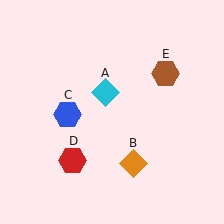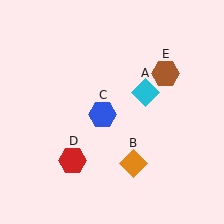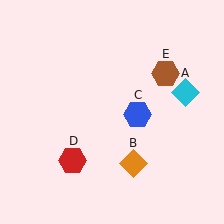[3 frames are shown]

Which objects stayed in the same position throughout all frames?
Orange diamond (object B) and red hexagon (object D) and brown hexagon (object E) remained stationary.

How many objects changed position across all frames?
2 objects changed position: cyan diamond (object A), blue hexagon (object C).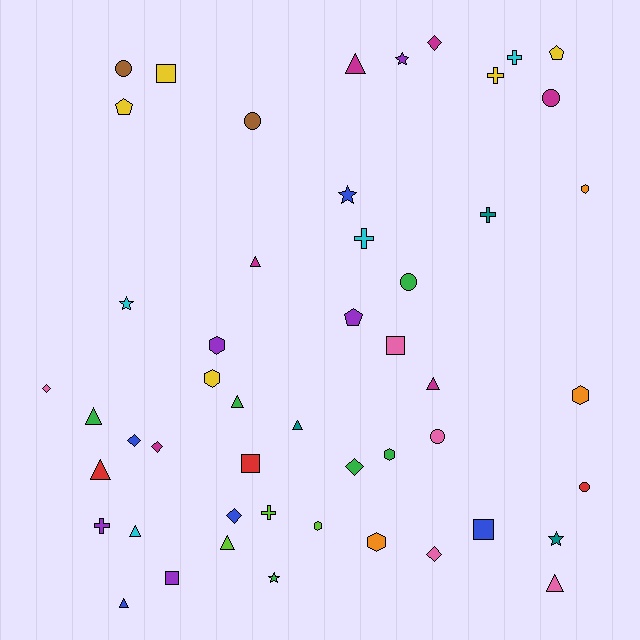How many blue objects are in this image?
There are 5 blue objects.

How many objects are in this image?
There are 50 objects.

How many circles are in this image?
There are 6 circles.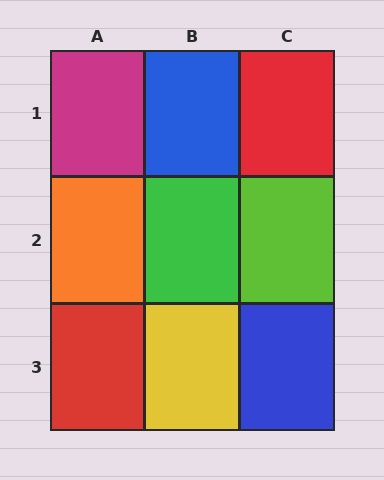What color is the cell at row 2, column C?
Lime.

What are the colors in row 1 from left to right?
Magenta, blue, red.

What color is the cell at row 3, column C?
Blue.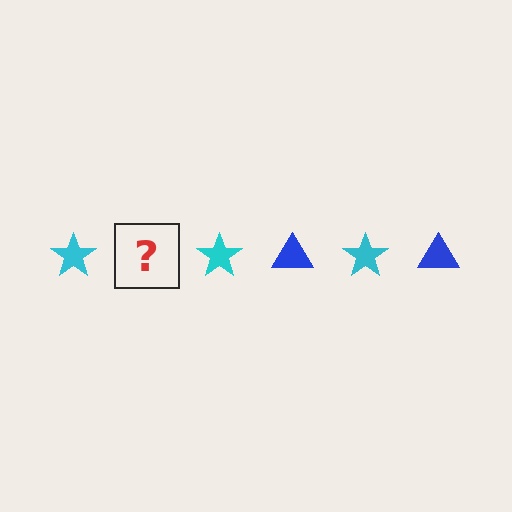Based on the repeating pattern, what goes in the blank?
The blank should be a blue triangle.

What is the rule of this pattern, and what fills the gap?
The rule is that the pattern alternates between cyan star and blue triangle. The gap should be filled with a blue triangle.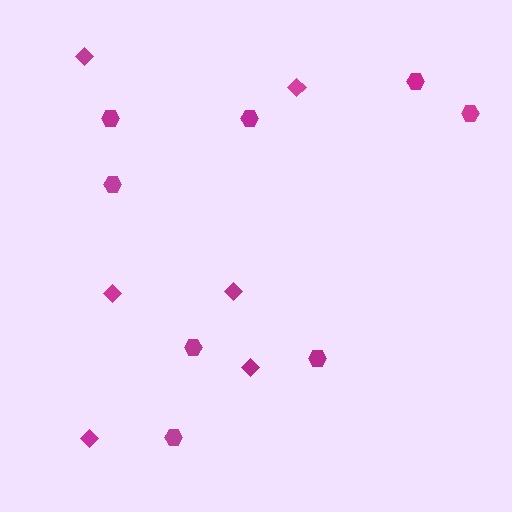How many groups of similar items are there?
There are 2 groups: one group of diamonds (6) and one group of hexagons (8).